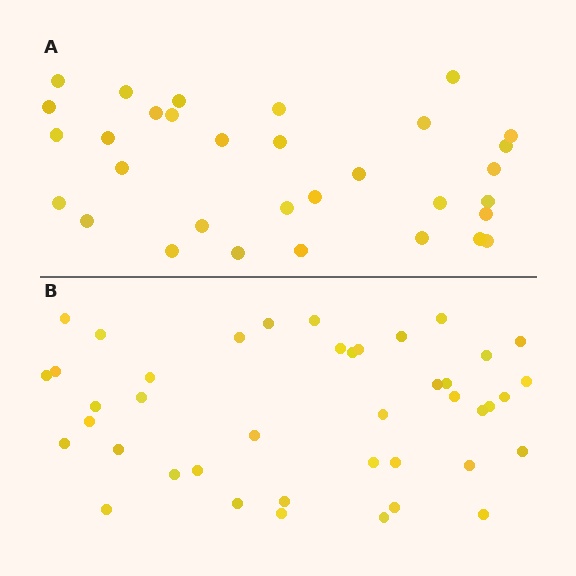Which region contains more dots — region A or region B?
Region B (the bottom region) has more dots.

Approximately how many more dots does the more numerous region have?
Region B has roughly 10 or so more dots than region A.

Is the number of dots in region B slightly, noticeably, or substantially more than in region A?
Region B has noticeably more, but not dramatically so. The ratio is roughly 1.3 to 1.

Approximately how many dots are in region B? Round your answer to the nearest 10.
About 40 dots. (The exact count is 42, which rounds to 40.)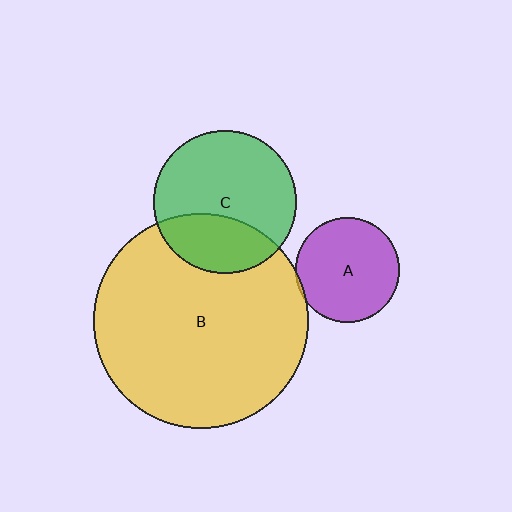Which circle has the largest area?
Circle B (yellow).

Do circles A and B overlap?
Yes.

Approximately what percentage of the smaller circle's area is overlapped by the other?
Approximately 5%.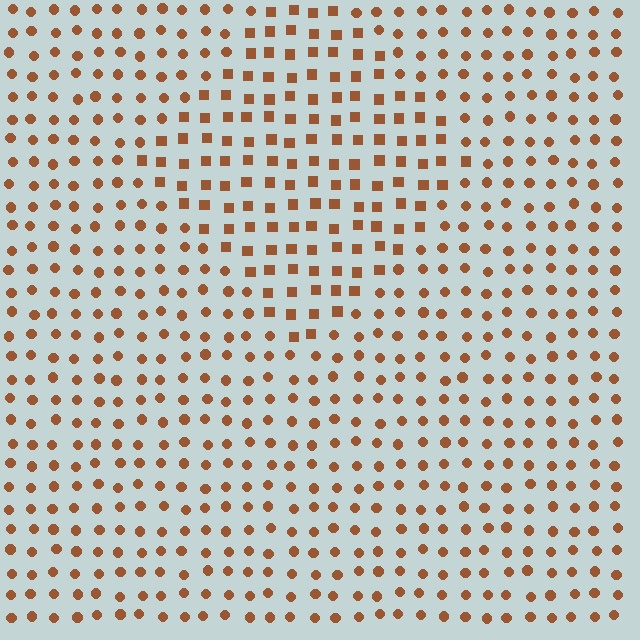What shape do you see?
I see a diamond.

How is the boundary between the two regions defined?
The boundary is defined by a change in element shape: squares inside vs. circles outside. All elements share the same color and spacing.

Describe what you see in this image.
The image is filled with small brown elements arranged in a uniform grid. A diamond-shaped region contains squares, while the surrounding area contains circles. The boundary is defined purely by the change in element shape.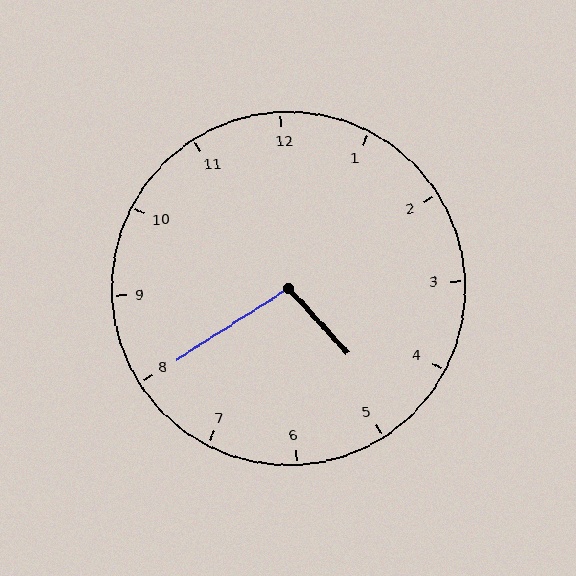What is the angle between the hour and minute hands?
Approximately 100 degrees.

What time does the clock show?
4:40.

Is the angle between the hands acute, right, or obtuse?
It is obtuse.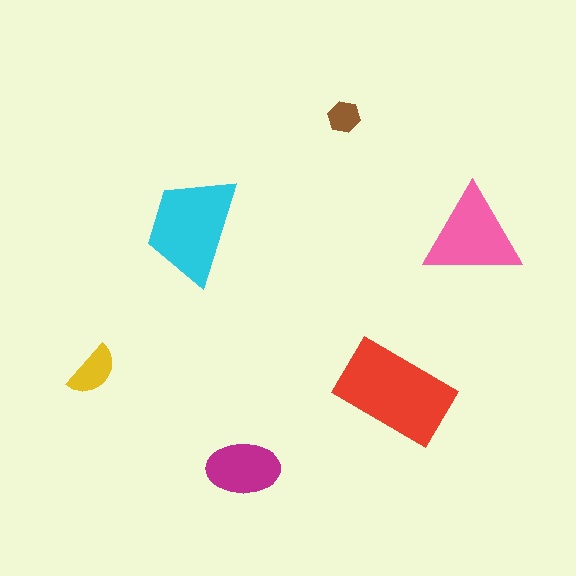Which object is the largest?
The red rectangle.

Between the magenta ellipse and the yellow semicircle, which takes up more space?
The magenta ellipse.